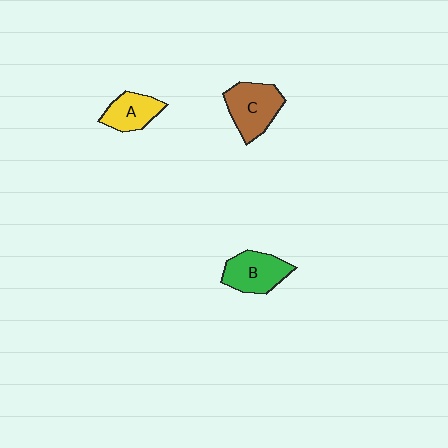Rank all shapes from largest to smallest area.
From largest to smallest: C (brown), B (green), A (yellow).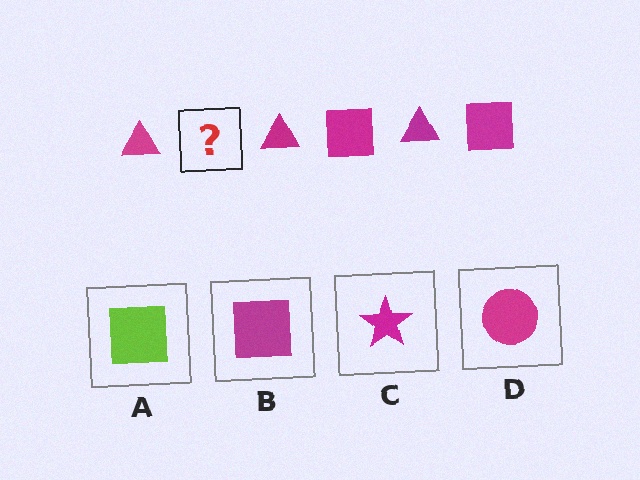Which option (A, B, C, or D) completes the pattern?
B.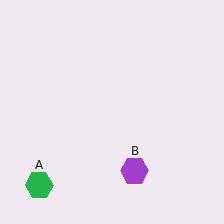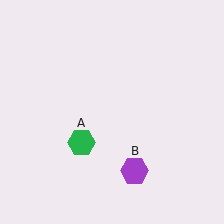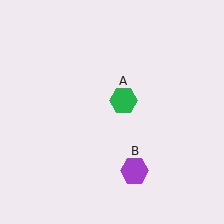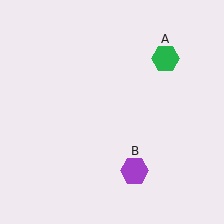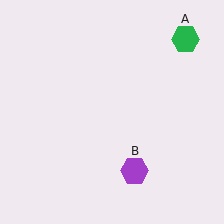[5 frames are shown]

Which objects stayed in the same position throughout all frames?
Purple hexagon (object B) remained stationary.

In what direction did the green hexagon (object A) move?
The green hexagon (object A) moved up and to the right.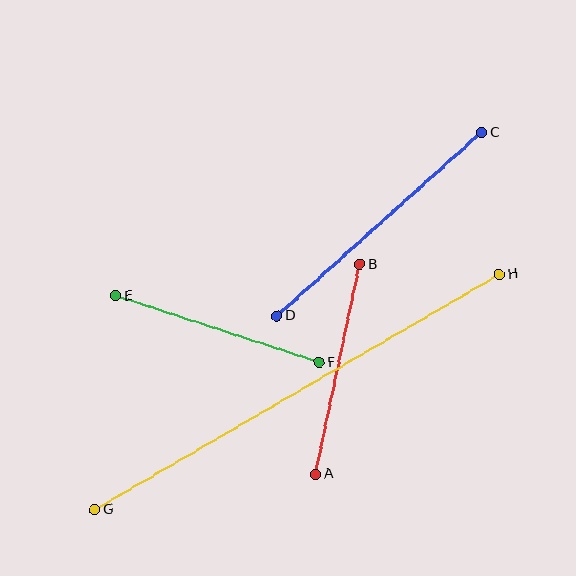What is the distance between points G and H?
The distance is approximately 468 pixels.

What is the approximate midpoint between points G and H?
The midpoint is at approximately (297, 392) pixels.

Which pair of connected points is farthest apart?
Points G and H are farthest apart.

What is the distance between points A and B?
The distance is approximately 214 pixels.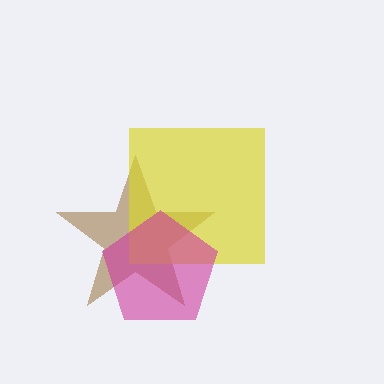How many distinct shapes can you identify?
There are 3 distinct shapes: a brown star, a yellow square, a magenta pentagon.